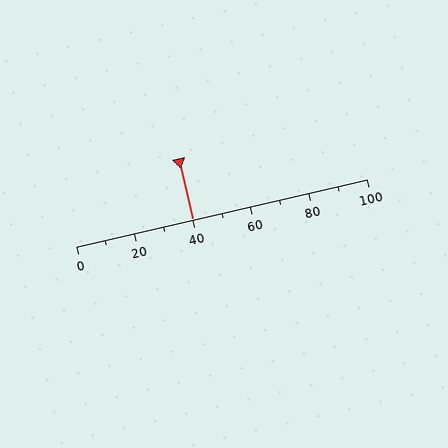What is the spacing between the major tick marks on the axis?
The major ticks are spaced 20 apart.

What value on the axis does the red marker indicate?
The marker indicates approximately 40.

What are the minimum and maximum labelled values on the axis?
The axis runs from 0 to 100.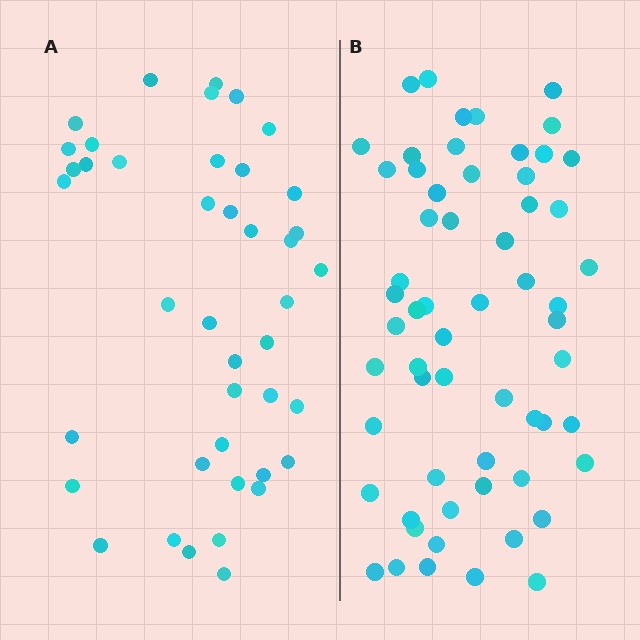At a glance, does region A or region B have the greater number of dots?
Region B (the right region) has more dots.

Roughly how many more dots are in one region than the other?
Region B has approximately 20 more dots than region A.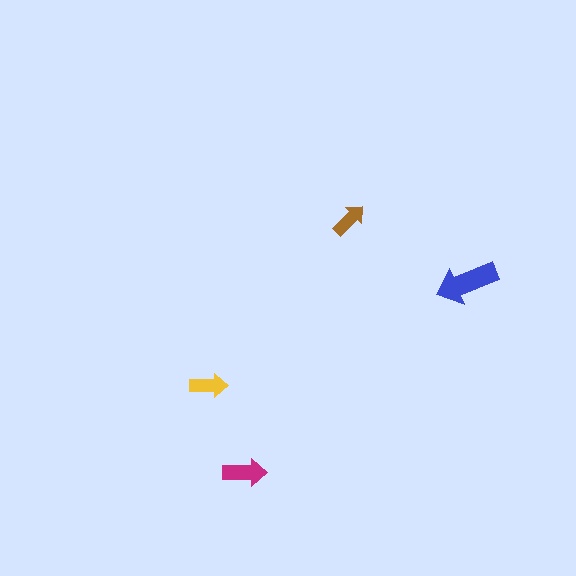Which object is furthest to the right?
The blue arrow is rightmost.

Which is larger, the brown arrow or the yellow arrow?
The yellow one.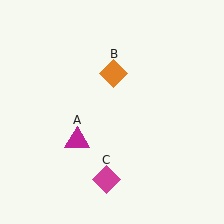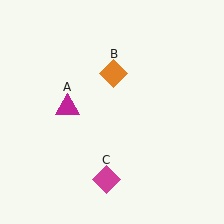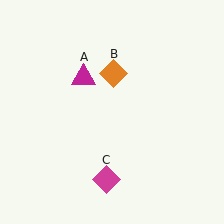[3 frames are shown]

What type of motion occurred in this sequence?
The magenta triangle (object A) rotated clockwise around the center of the scene.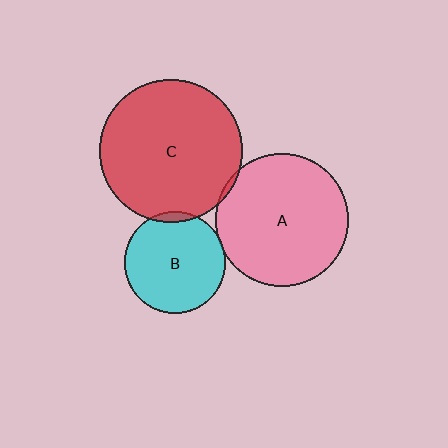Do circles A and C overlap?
Yes.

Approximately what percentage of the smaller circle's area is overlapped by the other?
Approximately 5%.